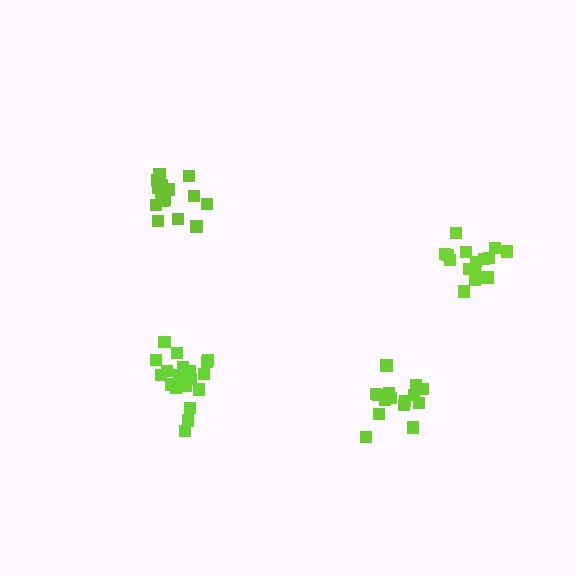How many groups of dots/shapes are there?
There are 4 groups.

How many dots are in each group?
Group 1: 15 dots, Group 2: 15 dots, Group 3: 20 dots, Group 4: 15 dots (65 total).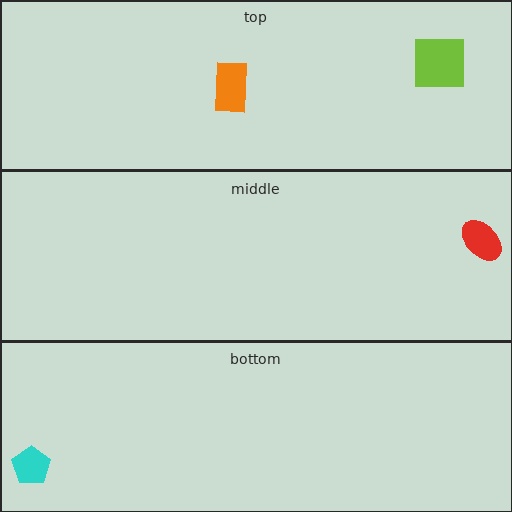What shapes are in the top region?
The orange rectangle, the lime square.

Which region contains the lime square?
The top region.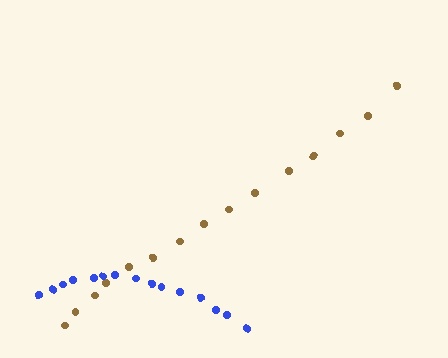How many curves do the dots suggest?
There are 2 distinct paths.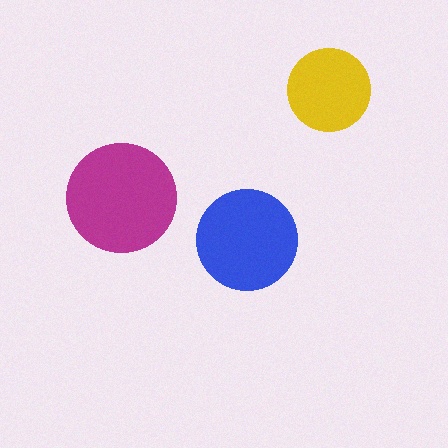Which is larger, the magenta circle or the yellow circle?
The magenta one.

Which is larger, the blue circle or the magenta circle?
The magenta one.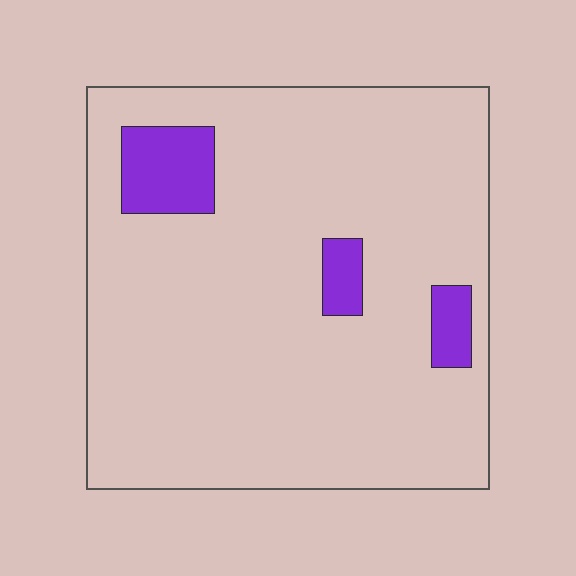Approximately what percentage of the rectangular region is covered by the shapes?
Approximately 10%.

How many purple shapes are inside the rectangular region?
3.